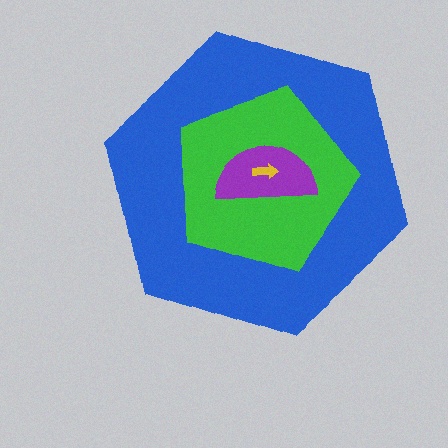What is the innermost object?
The yellow arrow.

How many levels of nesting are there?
4.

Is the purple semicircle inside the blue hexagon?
Yes.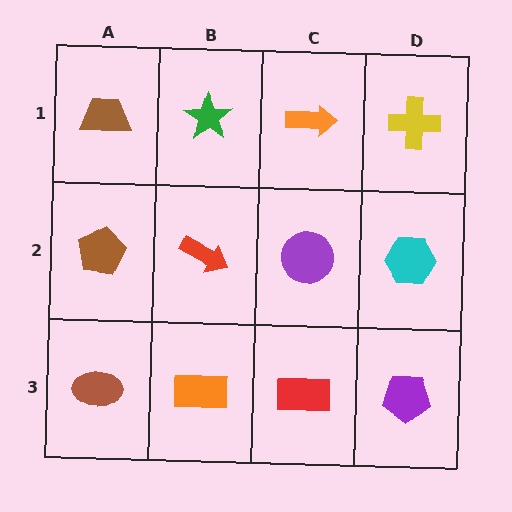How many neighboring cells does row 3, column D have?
2.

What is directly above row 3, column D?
A cyan hexagon.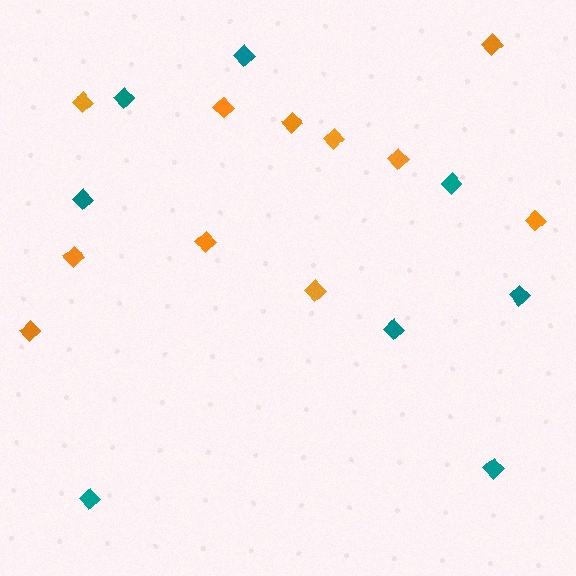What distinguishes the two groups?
There are 2 groups: one group of orange diamonds (11) and one group of teal diamonds (8).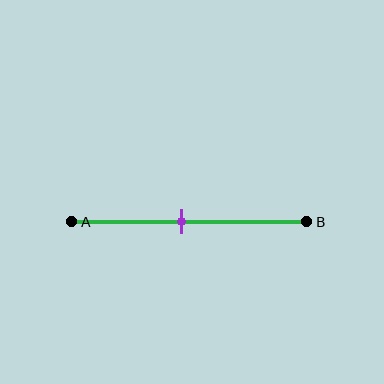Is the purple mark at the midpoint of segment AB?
No, the mark is at about 45% from A, not at the 50% midpoint.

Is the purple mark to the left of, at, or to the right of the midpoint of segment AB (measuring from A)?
The purple mark is to the left of the midpoint of segment AB.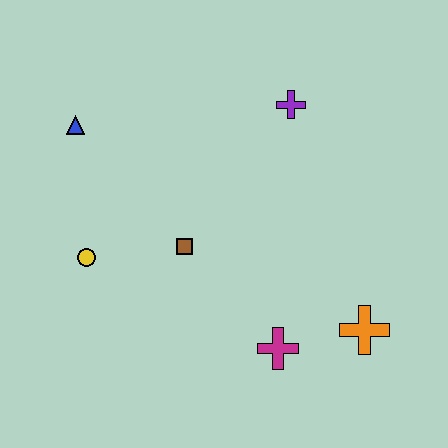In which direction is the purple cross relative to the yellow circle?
The purple cross is to the right of the yellow circle.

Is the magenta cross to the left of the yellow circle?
No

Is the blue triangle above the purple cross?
No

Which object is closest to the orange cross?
The magenta cross is closest to the orange cross.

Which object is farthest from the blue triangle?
The orange cross is farthest from the blue triangle.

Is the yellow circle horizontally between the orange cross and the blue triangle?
Yes